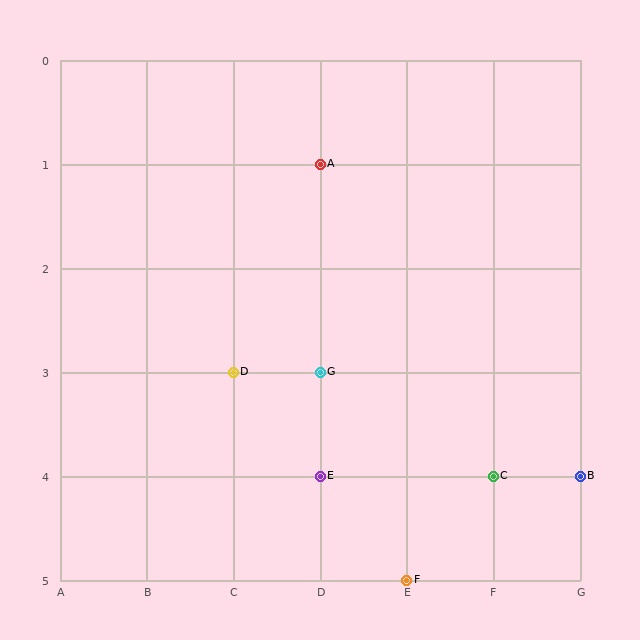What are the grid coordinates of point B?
Point B is at grid coordinates (G, 4).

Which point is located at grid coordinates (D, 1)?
Point A is at (D, 1).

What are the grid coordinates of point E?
Point E is at grid coordinates (D, 4).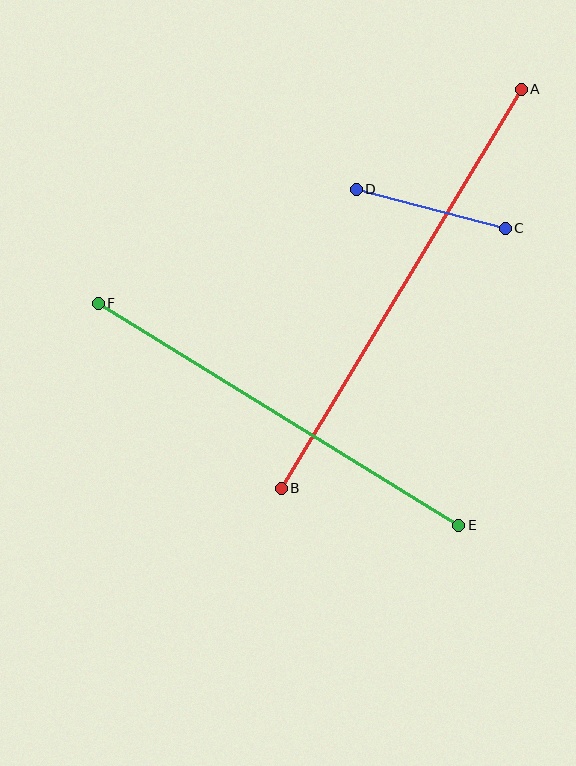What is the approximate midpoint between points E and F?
The midpoint is at approximately (278, 414) pixels.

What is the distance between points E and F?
The distance is approximately 423 pixels.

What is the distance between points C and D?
The distance is approximately 154 pixels.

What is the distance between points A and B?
The distance is approximately 466 pixels.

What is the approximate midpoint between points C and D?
The midpoint is at approximately (431, 209) pixels.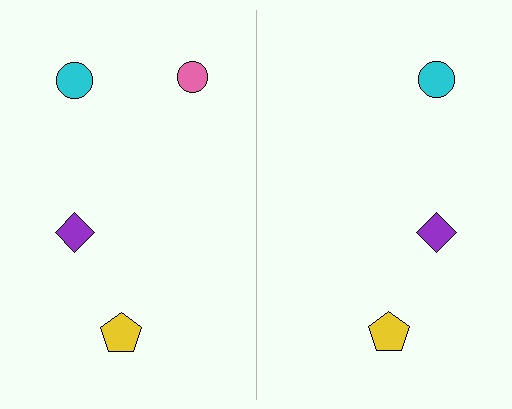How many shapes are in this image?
There are 7 shapes in this image.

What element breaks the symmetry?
A pink circle is missing from the right side.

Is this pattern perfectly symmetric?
No, the pattern is not perfectly symmetric. A pink circle is missing from the right side.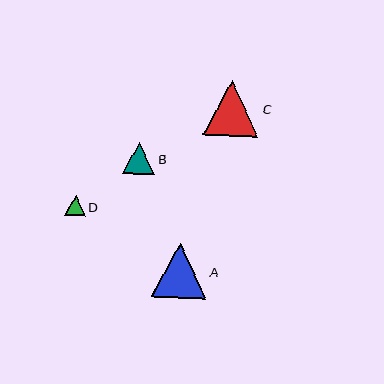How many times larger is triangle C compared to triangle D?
Triangle C is approximately 2.7 times the size of triangle D.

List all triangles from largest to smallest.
From largest to smallest: C, A, B, D.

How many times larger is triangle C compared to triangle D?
Triangle C is approximately 2.7 times the size of triangle D.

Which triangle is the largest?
Triangle C is the largest with a size of approximately 56 pixels.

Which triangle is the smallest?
Triangle D is the smallest with a size of approximately 20 pixels.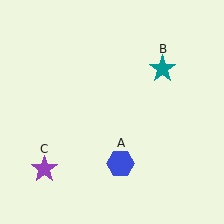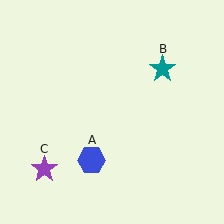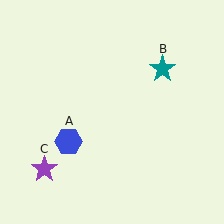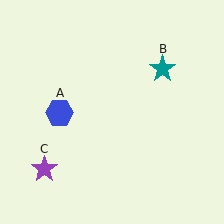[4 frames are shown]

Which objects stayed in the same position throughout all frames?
Teal star (object B) and purple star (object C) remained stationary.